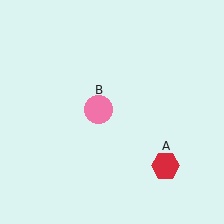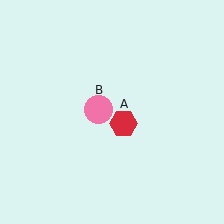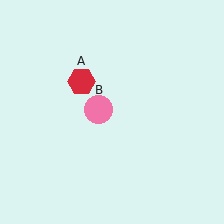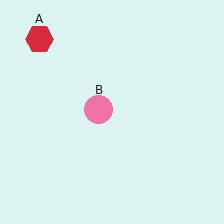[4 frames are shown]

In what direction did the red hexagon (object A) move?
The red hexagon (object A) moved up and to the left.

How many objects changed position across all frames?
1 object changed position: red hexagon (object A).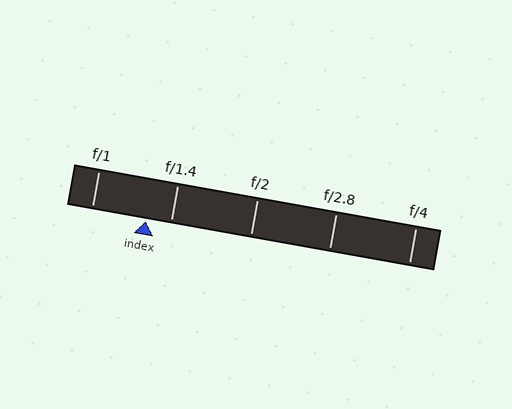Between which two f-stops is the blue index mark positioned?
The index mark is between f/1 and f/1.4.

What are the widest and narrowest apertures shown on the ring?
The widest aperture shown is f/1 and the narrowest is f/4.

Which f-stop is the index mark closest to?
The index mark is closest to f/1.4.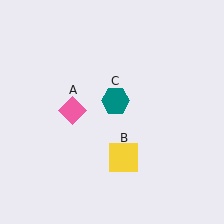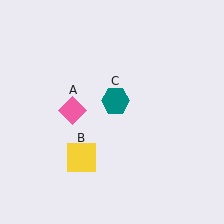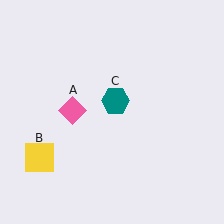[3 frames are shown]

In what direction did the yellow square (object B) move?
The yellow square (object B) moved left.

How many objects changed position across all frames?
1 object changed position: yellow square (object B).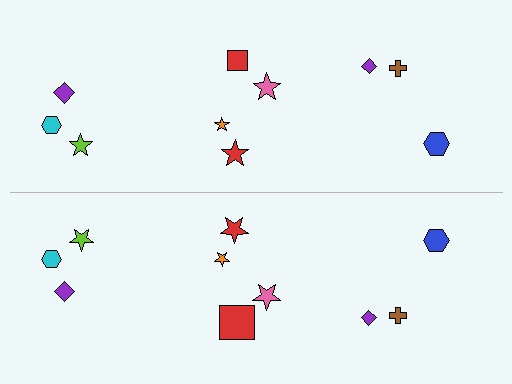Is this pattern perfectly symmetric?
No, the pattern is not perfectly symmetric. The red square on the bottom side has a different size than its mirror counterpart.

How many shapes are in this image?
There are 20 shapes in this image.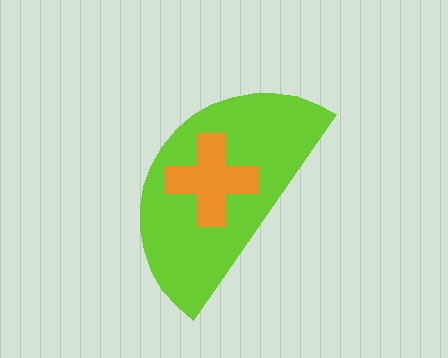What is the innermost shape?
The orange cross.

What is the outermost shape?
The lime semicircle.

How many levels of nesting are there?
2.